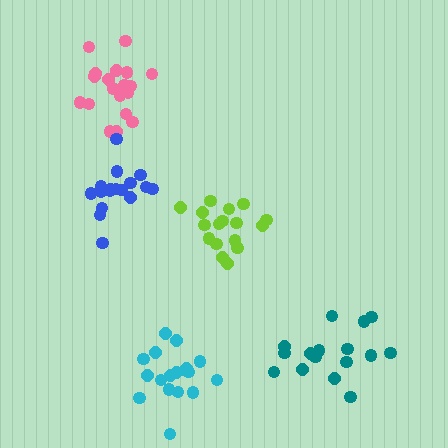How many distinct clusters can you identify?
There are 5 distinct clusters.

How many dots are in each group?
Group 1: 18 dots, Group 2: 17 dots, Group 3: 16 dots, Group 4: 20 dots, Group 5: 17 dots (88 total).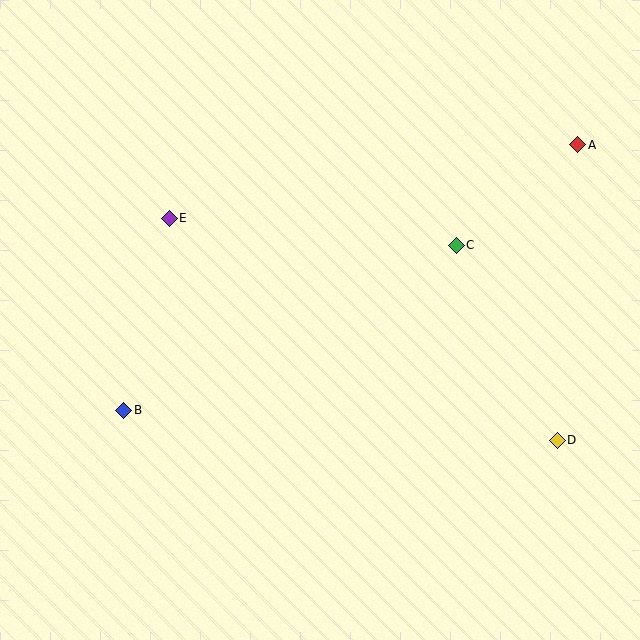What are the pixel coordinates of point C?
Point C is at (456, 245).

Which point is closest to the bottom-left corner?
Point B is closest to the bottom-left corner.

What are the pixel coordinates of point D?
Point D is at (557, 440).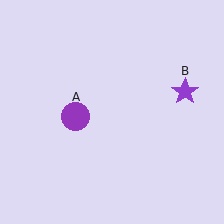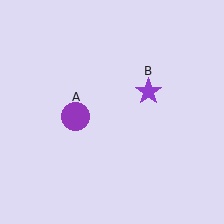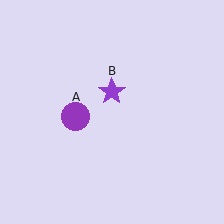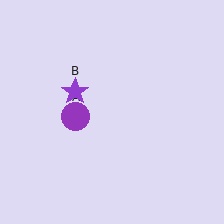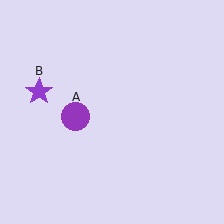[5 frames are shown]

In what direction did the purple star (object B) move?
The purple star (object B) moved left.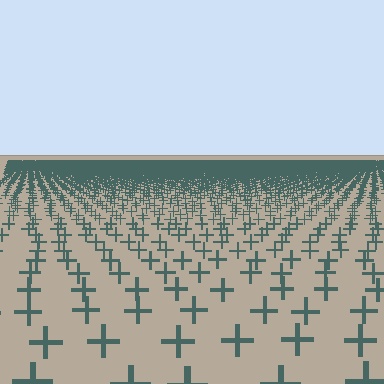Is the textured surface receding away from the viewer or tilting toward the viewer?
The surface is receding away from the viewer. Texture elements get smaller and denser toward the top.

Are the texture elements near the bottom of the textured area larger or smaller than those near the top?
Larger. Near the bottom, elements are closer to the viewer and appear at a bigger on-screen size.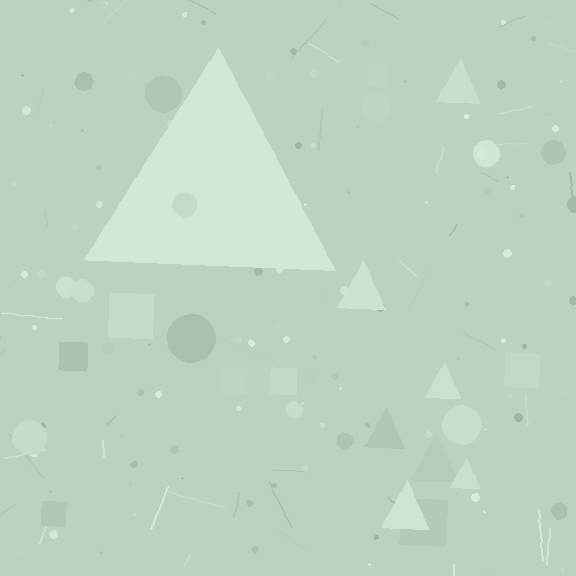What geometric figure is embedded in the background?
A triangle is embedded in the background.